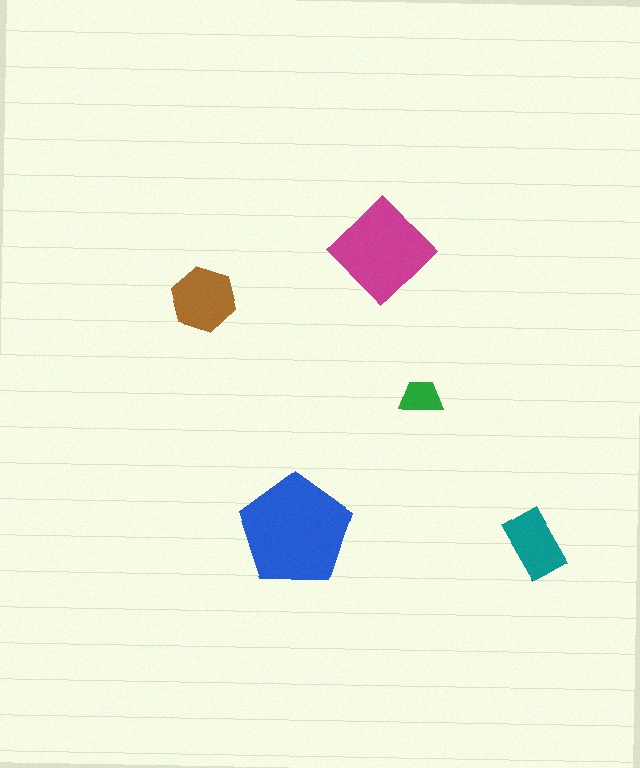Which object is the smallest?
The green trapezoid.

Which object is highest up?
The magenta diamond is topmost.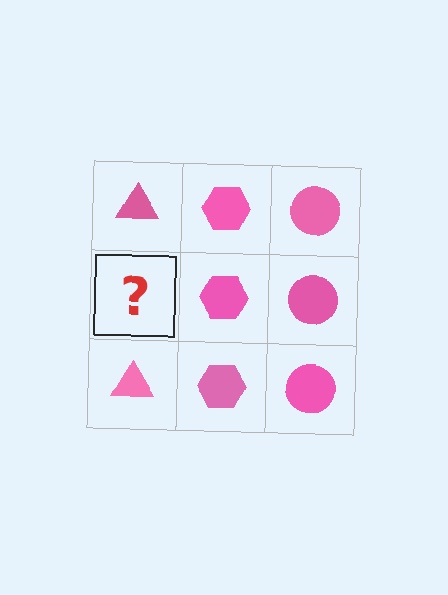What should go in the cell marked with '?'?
The missing cell should contain a pink triangle.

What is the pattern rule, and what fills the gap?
The rule is that each column has a consistent shape. The gap should be filled with a pink triangle.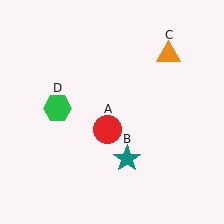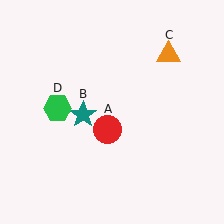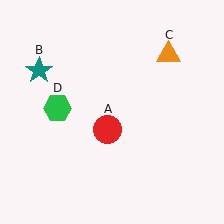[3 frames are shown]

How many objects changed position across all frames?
1 object changed position: teal star (object B).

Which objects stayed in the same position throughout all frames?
Red circle (object A) and orange triangle (object C) and green hexagon (object D) remained stationary.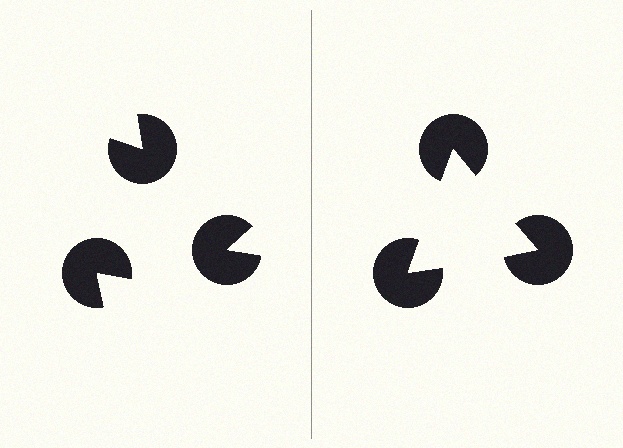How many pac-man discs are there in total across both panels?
6 — 3 on each side.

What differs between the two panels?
The pac-man discs are positioned identically on both sides; only the wedge orientations differ. On the right they align to a triangle; on the left they are misaligned.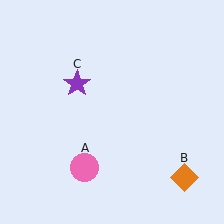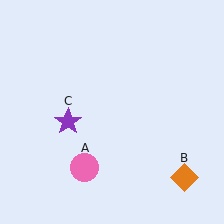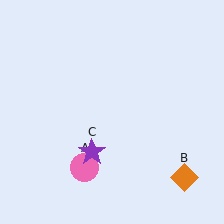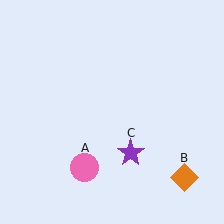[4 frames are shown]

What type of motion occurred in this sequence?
The purple star (object C) rotated counterclockwise around the center of the scene.